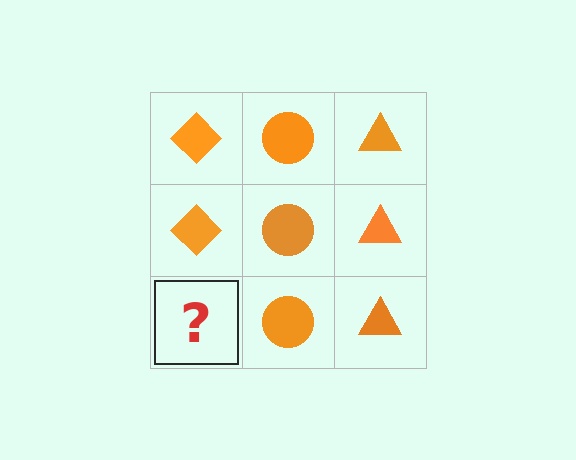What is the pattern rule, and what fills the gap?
The rule is that each column has a consistent shape. The gap should be filled with an orange diamond.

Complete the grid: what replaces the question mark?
The question mark should be replaced with an orange diamond.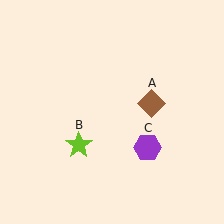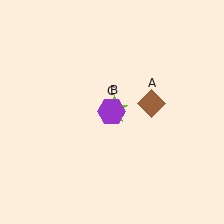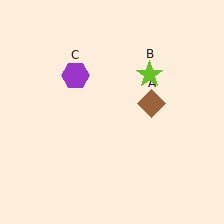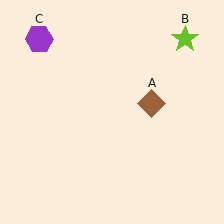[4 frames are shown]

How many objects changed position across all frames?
2 objects changed position: lime star (object B), purple hexagon (object C).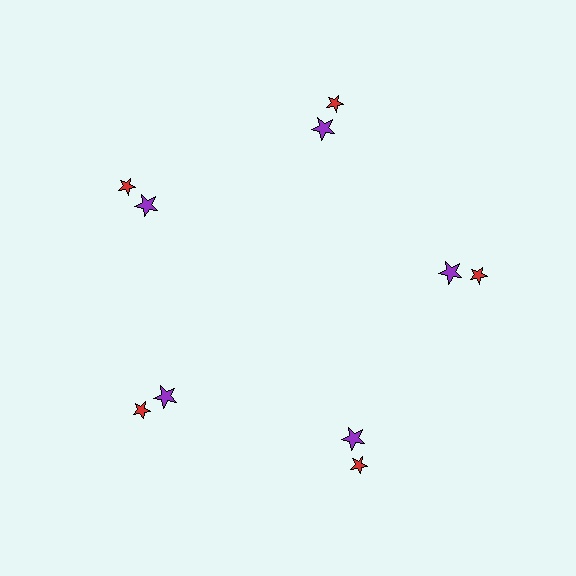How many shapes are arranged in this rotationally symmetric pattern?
There are 10 shapes, arranged in 5 groups of 2.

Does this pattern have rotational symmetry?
Yes, this pattern has 5-fold rotational symmetry. It looks the same after rotating 72 degrees around the center.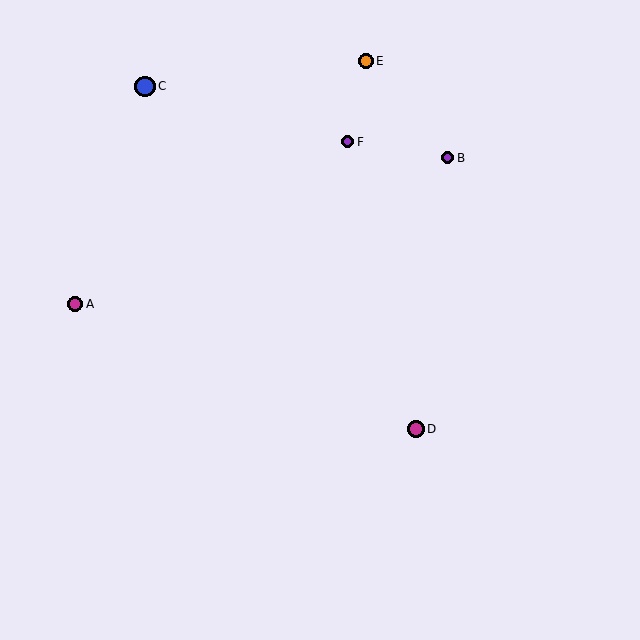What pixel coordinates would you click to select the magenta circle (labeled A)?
Click at (75, 304) to select the magenta circle A.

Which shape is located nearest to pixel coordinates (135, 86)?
The blue circle (labeled C) at (145, 86) is nearest to that location.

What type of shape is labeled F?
Shape F is a purple circle.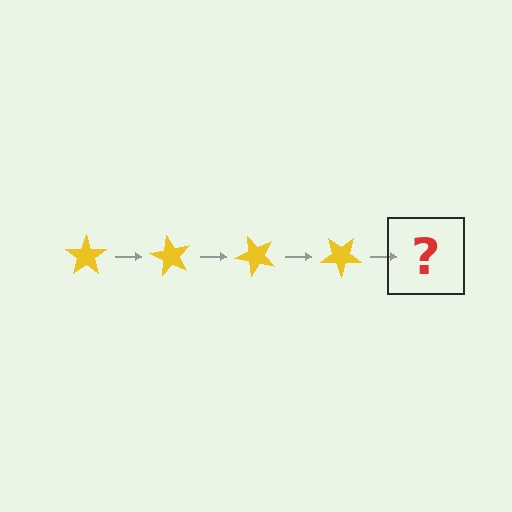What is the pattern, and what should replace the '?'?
The pattern is that the star rotates 60 degrees each step. The '?' should be a yellow star rotated 240 degrees.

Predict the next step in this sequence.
The next step is a yellow star rotated 240 degrees.